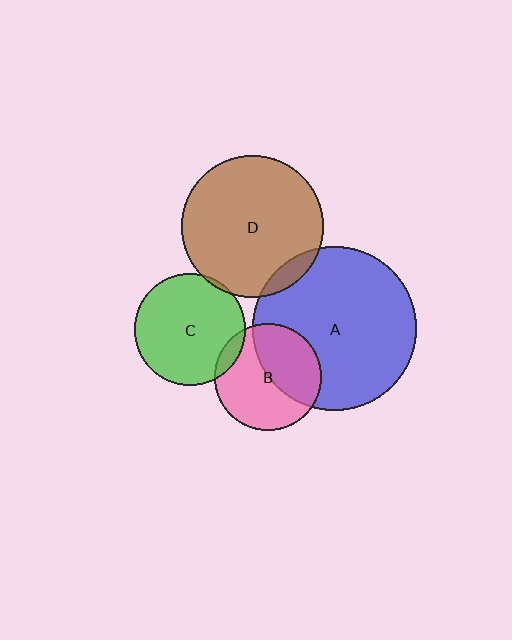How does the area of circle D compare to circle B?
Approximately 1.8 times.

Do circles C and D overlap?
Yes.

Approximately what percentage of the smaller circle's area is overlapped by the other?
Approximately 5%.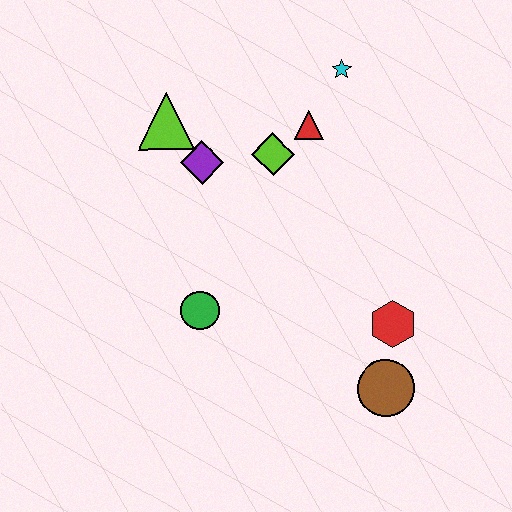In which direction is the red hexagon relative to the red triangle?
The red hexagon is below the red triangle.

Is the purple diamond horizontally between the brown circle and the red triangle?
No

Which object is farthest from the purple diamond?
The brown circle is farthest from the purple diamond.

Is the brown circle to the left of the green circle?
No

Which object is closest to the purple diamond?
The lime triangle is closest to the purple diamond.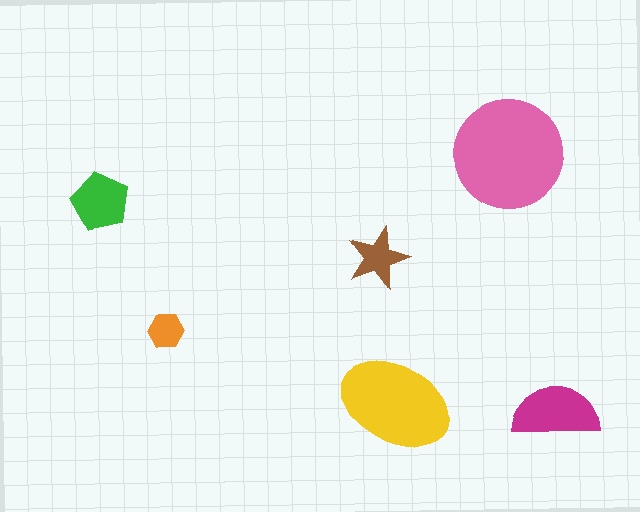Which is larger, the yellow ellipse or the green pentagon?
The yellow ellipse.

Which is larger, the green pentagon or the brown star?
The green pentagon.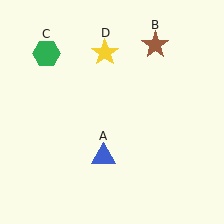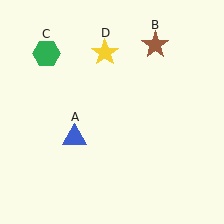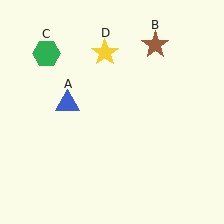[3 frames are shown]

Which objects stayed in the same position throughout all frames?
Brown star (object B) and green hexagon (object C) and yellow star (object D) remained stationary.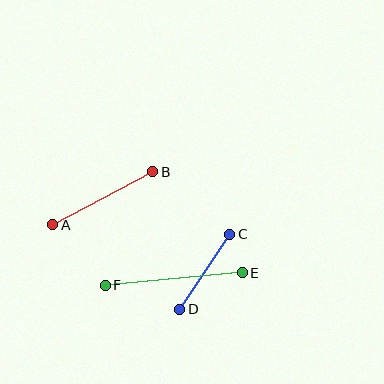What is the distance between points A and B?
The distance is approximately 113 pixels.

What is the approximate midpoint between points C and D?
The midpoint is at approximately (205, 272) pixels.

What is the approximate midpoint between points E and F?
The midpoint is at approximately (174, 279) pixels.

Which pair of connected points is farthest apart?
Points E and F are farthest apart.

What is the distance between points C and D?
The distance is approximately 90 pixels.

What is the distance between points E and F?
The distance is approximately 137 pixels.